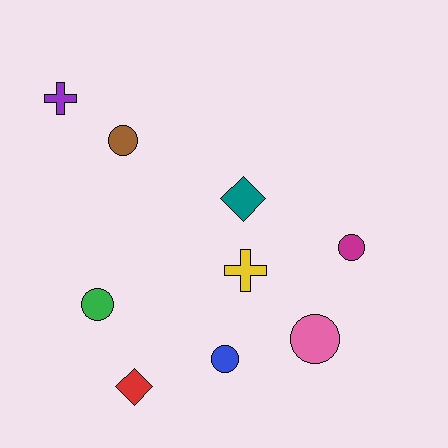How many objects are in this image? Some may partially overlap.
There are 9 objects.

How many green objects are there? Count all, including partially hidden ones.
There is 1 green object.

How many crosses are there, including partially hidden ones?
There are 2 crosses.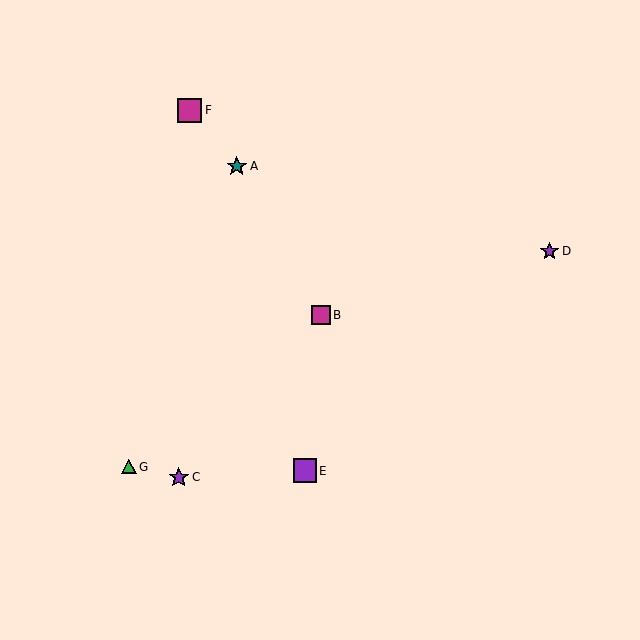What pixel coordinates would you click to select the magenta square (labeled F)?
Click at (190, 110) to select the magenta square F.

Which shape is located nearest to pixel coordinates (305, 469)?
The purple square (labeled E) at (305, 471) is nearest to that location.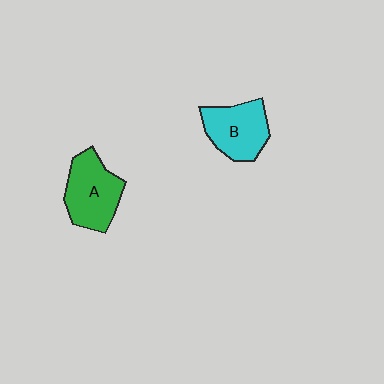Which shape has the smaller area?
Shape B (cyan).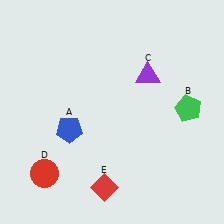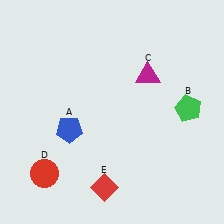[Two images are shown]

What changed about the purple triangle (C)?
In Image 1, C is purple. In Image 2, it changed to magenta.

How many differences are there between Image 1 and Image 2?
There is 1 difference between the two images.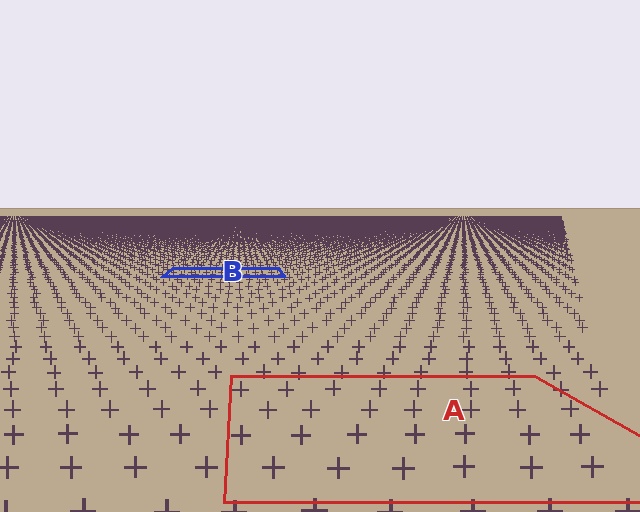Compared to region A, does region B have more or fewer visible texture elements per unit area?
Region B has more texture elements per unit area — they are packed more densely because it is farther away.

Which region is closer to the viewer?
Region A is closer. The texture elements there are larger and more spread out.